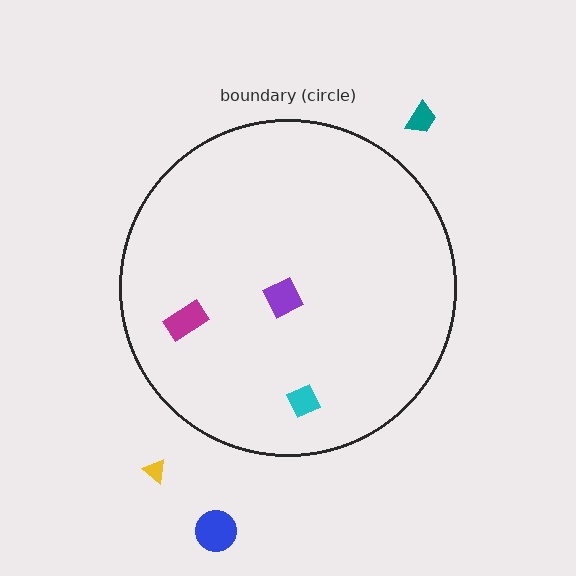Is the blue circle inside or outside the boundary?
Outside.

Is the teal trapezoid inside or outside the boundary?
Outside.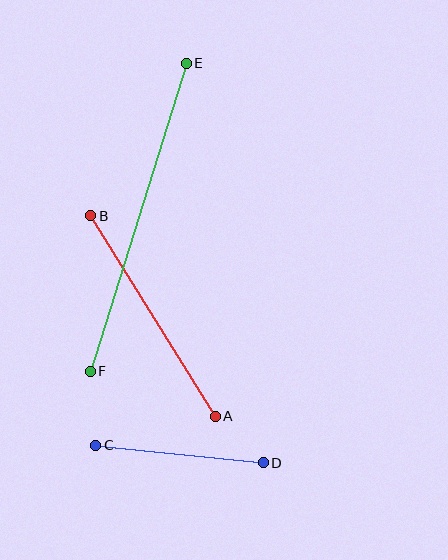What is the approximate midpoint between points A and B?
The midpoint is at approximately (153, 316) pixels.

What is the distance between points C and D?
The distance is approximately 168 pixels.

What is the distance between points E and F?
The distance is approximately 323 pixels.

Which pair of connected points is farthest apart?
Points E and F are farthest apart.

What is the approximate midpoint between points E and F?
The midpoint is at approximately (138, 217) pixels.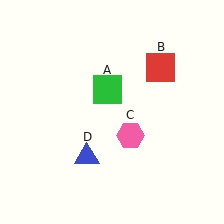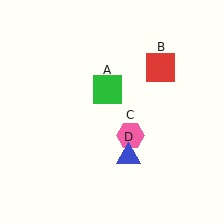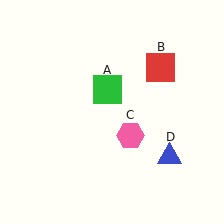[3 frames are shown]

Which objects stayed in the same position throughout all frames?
Green square (object A) and red square (object B) and pink hexagon (object C) remained stationary.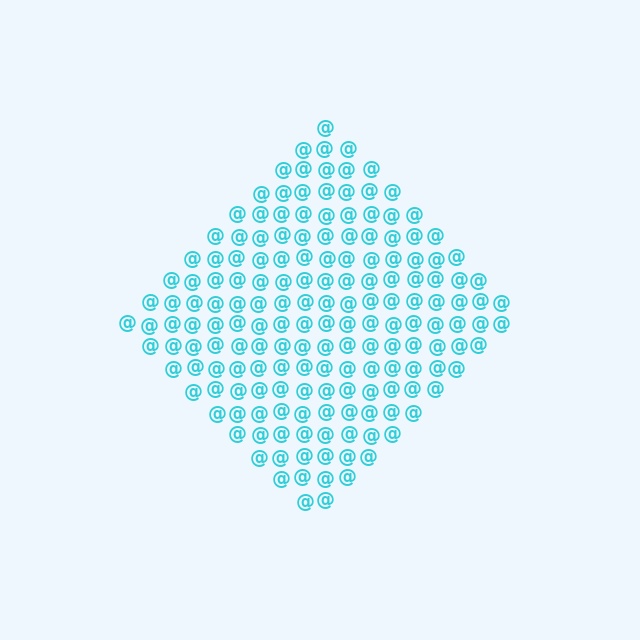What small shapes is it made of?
It is made of small at signs.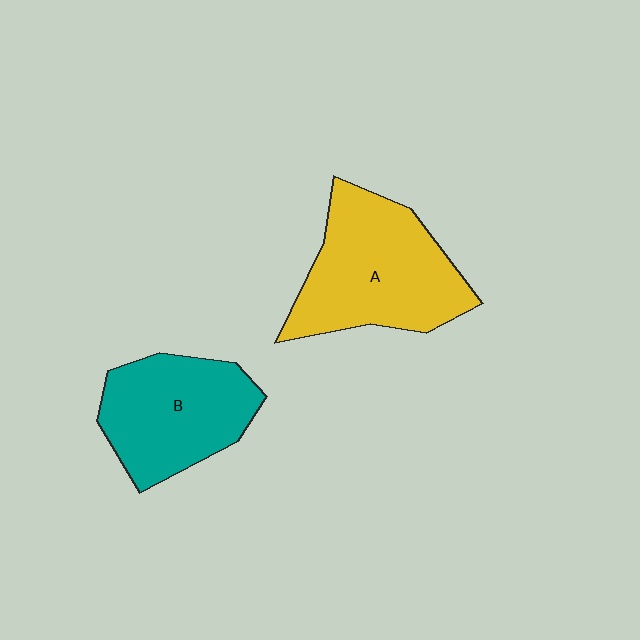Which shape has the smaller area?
Shape B (teal).